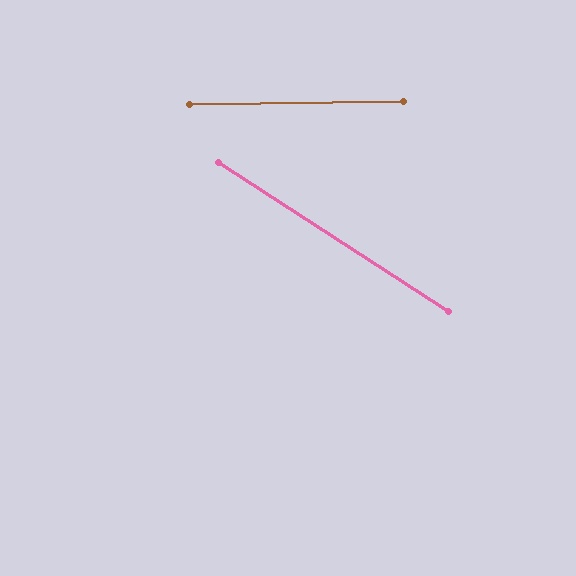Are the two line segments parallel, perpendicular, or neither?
Neither parallel nor perpendicular — they differ by about 33°.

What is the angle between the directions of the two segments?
Approximately 33 degrees.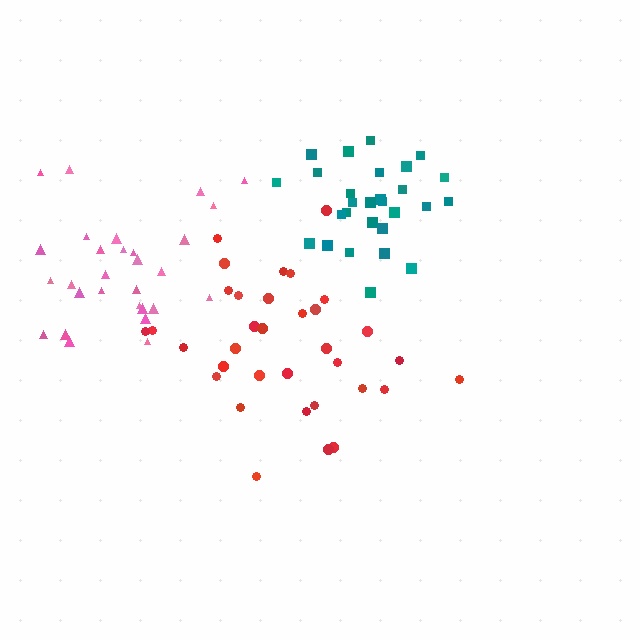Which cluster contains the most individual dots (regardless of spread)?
Red (34).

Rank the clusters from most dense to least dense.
teal, pink, red.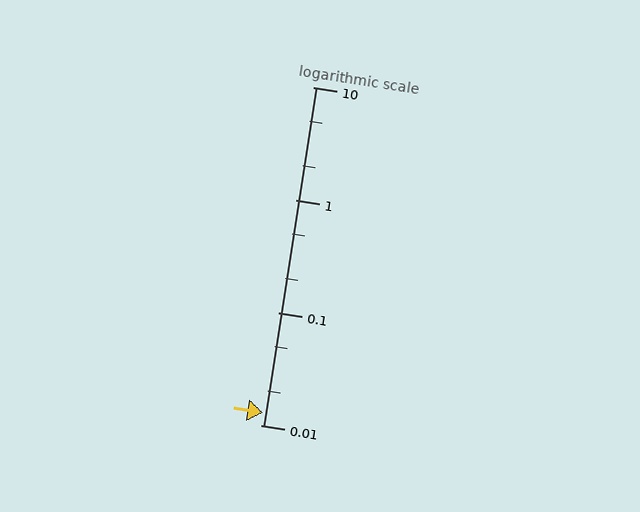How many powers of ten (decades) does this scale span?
The scale spans 3 decades, from 0.01 to 10.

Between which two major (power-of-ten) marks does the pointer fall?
The pointer is between 0.01 and 0.1.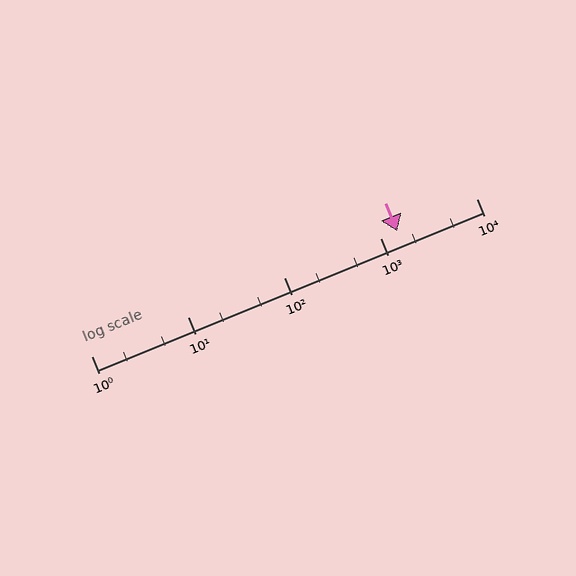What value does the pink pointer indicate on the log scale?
The pointer indicates approximately 1500.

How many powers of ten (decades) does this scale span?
The scale spans 4 decades, from 1 to 10000.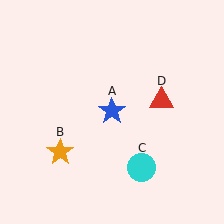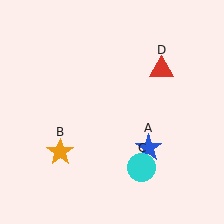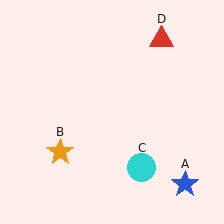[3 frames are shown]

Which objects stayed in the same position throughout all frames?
Orange star (object B) and cyan circle (object C) remained stationary.